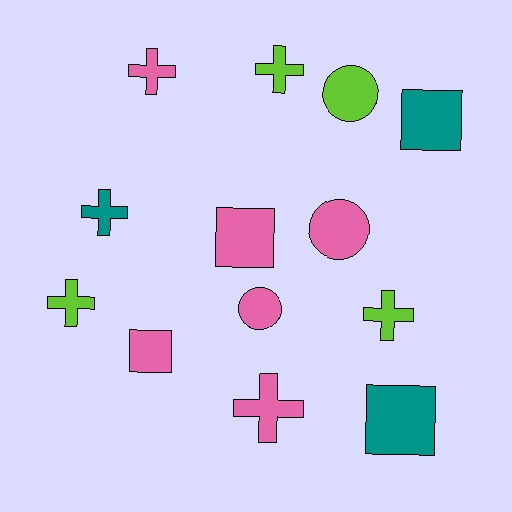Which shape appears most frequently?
Cross, with 6 objects.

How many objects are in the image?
There are 13 objects.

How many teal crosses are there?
There is 1 teal cross.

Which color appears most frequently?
Pink, with 6 objects.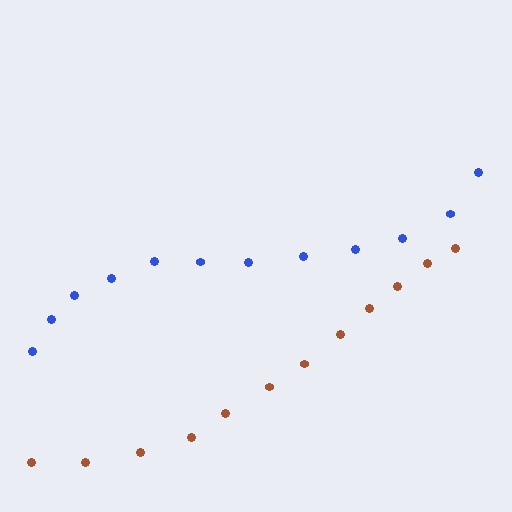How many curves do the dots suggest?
There are 2 distinct paths.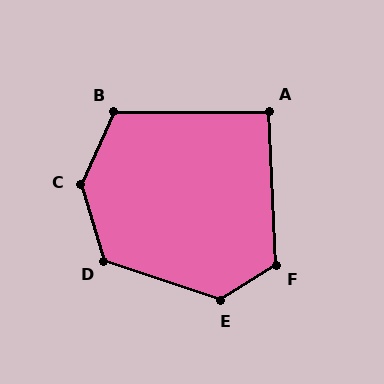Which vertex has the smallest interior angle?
A, at approximately 92 degrees.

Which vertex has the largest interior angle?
C, at approximately 138 degrees.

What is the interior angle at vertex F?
Approximately 119 degrees (obtuse).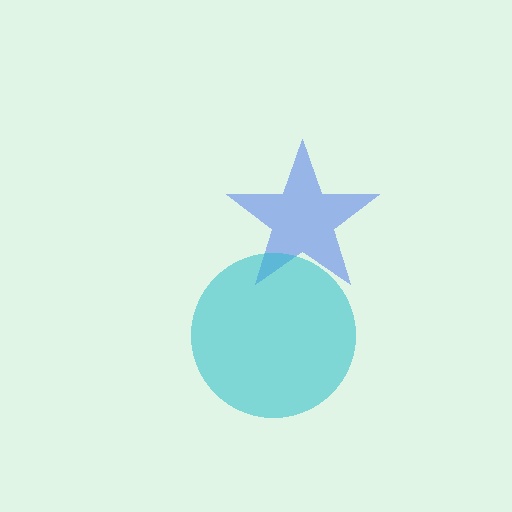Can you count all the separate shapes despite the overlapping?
Yes, there are 2 separate shapes.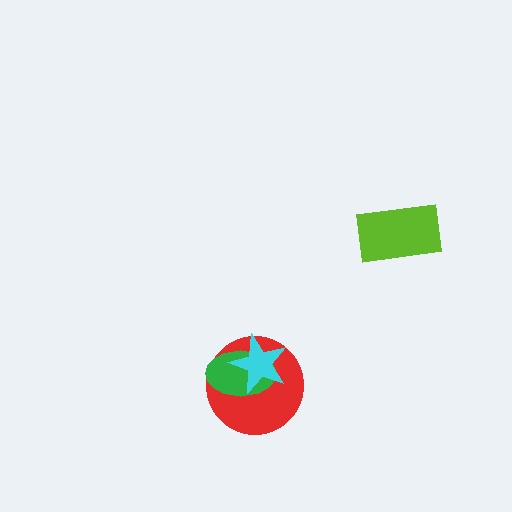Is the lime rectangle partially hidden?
No, no other shape covers it.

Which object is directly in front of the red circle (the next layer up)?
The green ellipse is directly in front of the red circle.